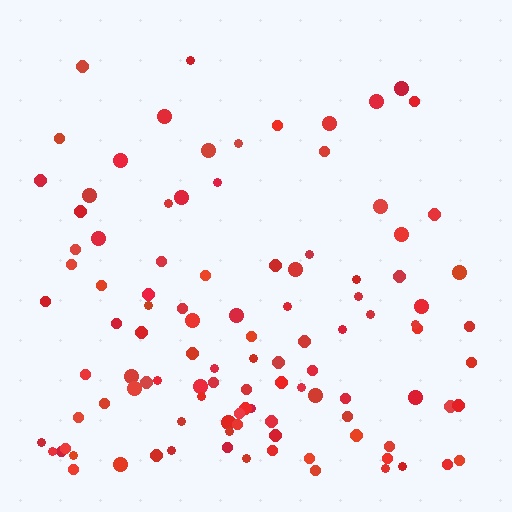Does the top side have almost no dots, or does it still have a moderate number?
Still a moderate number, just noticeably fewer than the bottom.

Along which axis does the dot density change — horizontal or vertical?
Vertical.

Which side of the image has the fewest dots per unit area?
The top.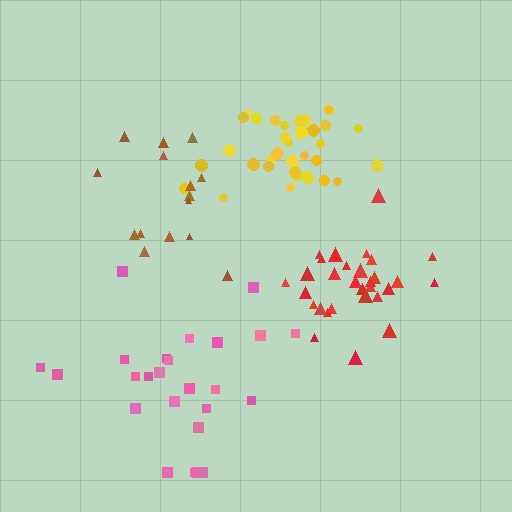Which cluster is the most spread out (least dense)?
Pink.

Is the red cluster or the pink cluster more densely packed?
Red.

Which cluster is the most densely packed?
Yellow.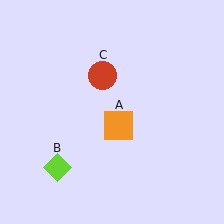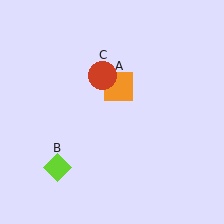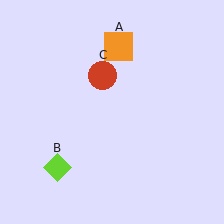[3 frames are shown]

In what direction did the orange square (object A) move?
The orange square (object A) moved up.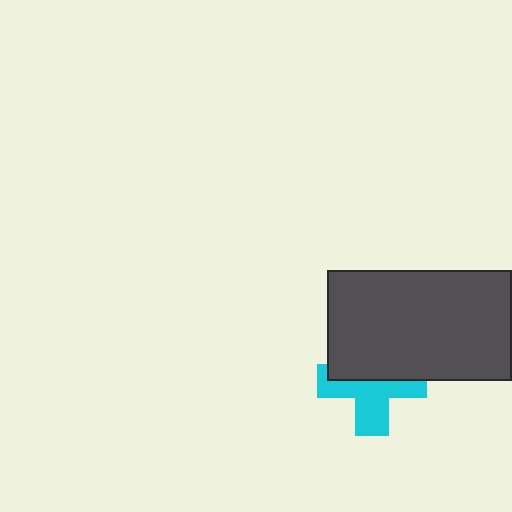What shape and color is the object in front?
The object in front is a dark gray rectangle.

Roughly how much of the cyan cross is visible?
About half of it is visible (roughly 51%).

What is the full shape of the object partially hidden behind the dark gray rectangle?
The partially hidden object is a cyan cross.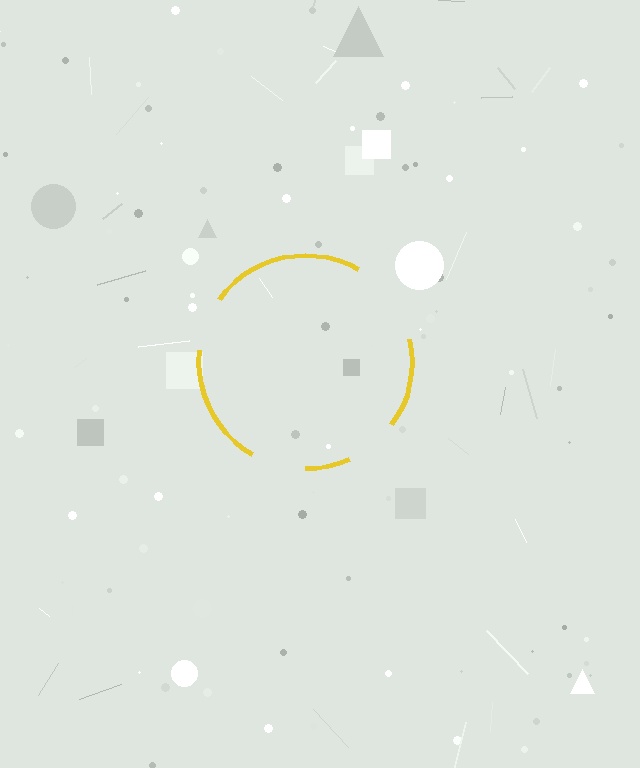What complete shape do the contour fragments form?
The contour fragments form a circle.